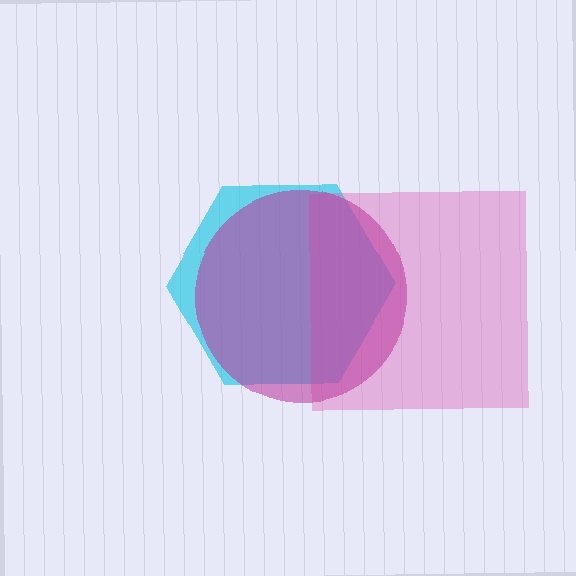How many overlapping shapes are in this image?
There are 3 overlapping shapes in the image.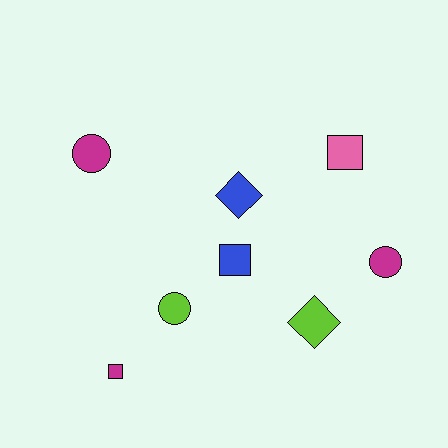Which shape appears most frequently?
Square, with 3 objects.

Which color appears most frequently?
Magenta, with 3 objects.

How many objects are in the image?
There are 8 objects.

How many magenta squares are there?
There is 1 magenta square.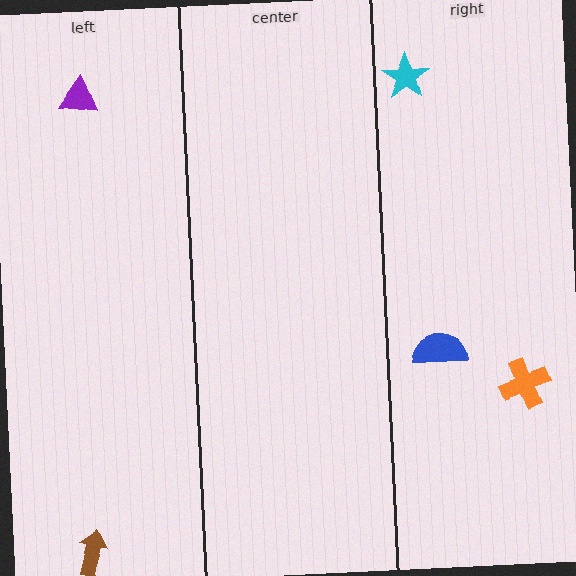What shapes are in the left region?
The purple triangle, the brown arrow.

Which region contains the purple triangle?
The left region.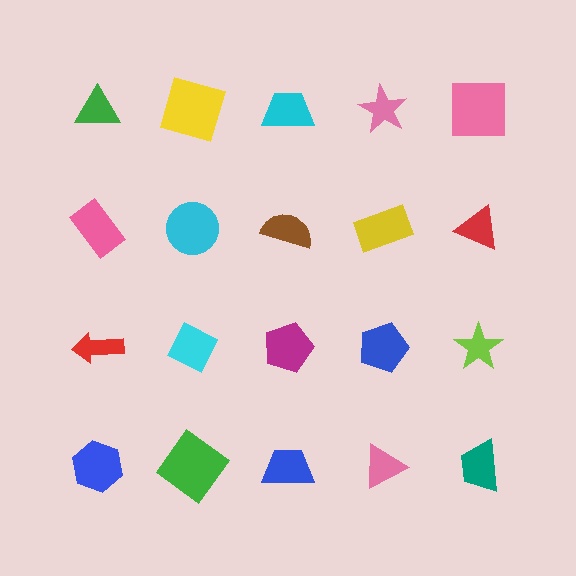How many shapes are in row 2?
5 shapes.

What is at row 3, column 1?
A red arrow.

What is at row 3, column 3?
A magenta pentagon.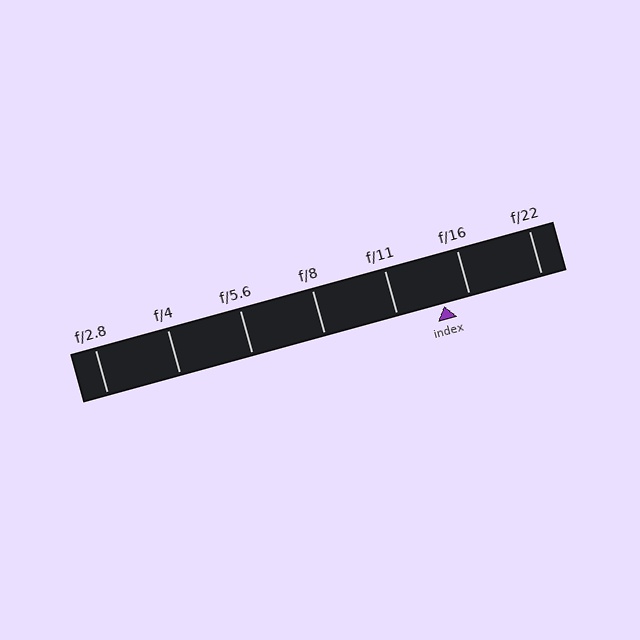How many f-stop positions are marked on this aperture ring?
There are 7 f-stop positions marked.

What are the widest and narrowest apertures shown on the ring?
The widest aperture shown is f/2.8 and the narrowest is f/22.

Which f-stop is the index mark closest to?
The index mark is closest to f/16.